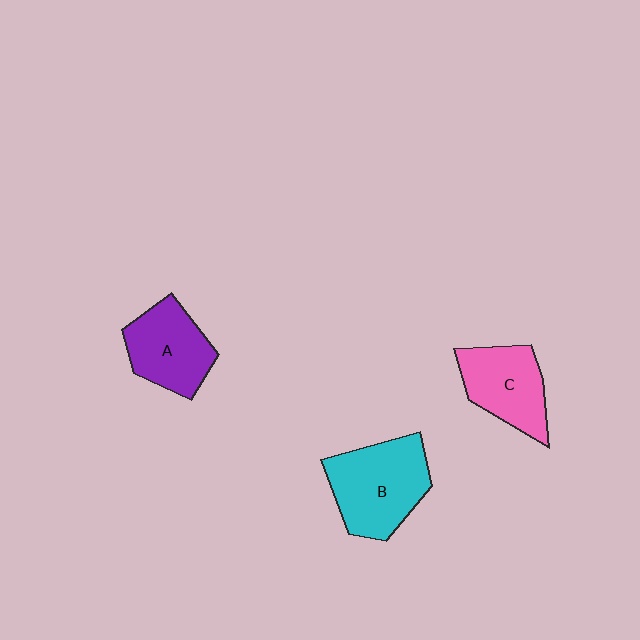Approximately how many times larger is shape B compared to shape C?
Approximately 1.3 times.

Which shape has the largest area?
Shape B (cyan).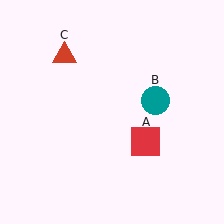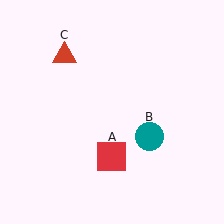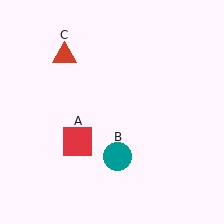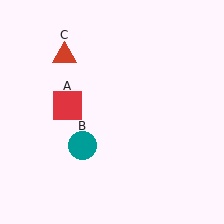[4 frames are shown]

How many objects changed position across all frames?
2 objects changed position: red square (object A), teal circle (object B).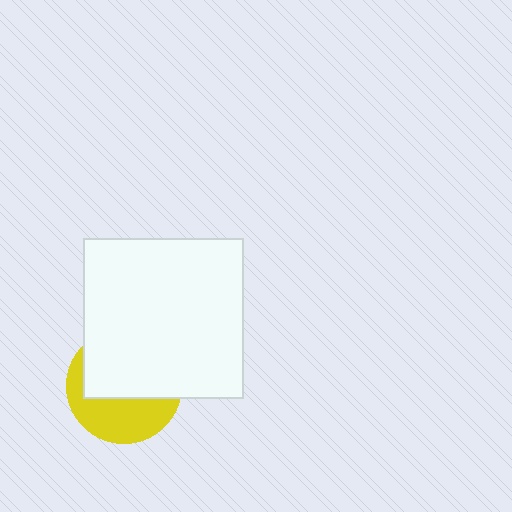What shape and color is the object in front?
The object in front is a white square.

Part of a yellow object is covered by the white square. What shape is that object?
It is a circle.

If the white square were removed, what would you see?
You would see the complete yellow circle.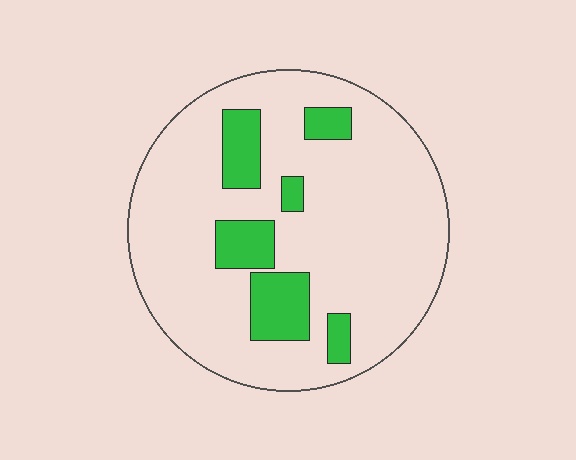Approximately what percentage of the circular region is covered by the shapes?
Approximately 15%.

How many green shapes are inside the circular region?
6.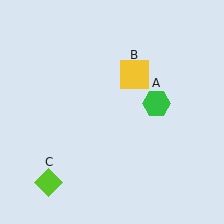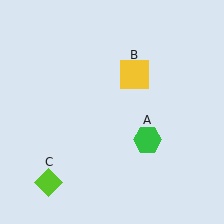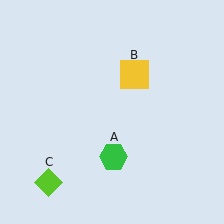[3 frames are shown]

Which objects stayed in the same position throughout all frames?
Yellow square (object B) and lime diamond (object C) remained stationary.